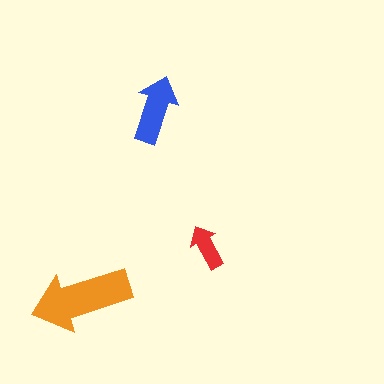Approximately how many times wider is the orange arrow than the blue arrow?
About 1.5 times wider.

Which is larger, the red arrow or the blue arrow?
The blue one.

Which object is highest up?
The blue arrow is topmost.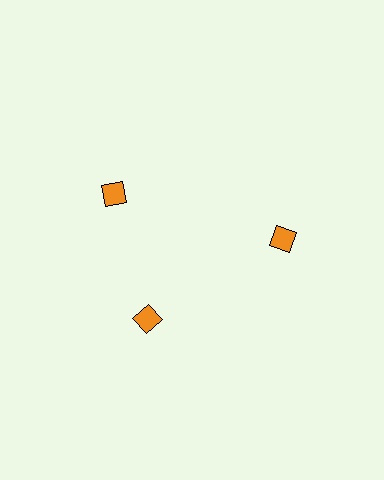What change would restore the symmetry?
The symmetry would be restored by rotating it back into even spacing with its neighbors so that all 3 squares sit at equal angles and equal distance from the center.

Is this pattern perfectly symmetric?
No. The 3 orange squares are arranged in a ring, but one element near the 11 o'clock position is rotated out of alignment along the ring, breaking the 3-fold rotational symmetry.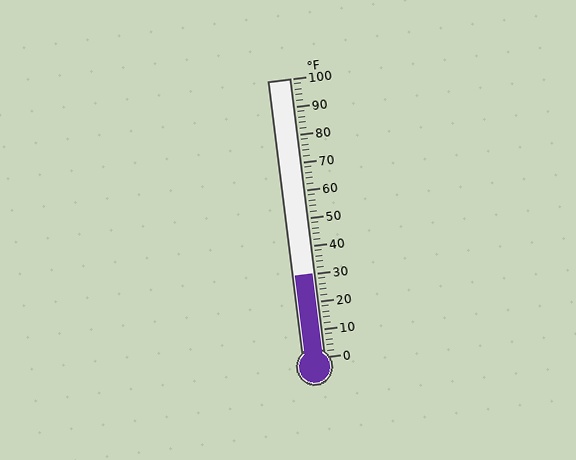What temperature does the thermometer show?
The thermometer shows approximately 30°F.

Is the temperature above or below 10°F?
The temperature is above 10°F.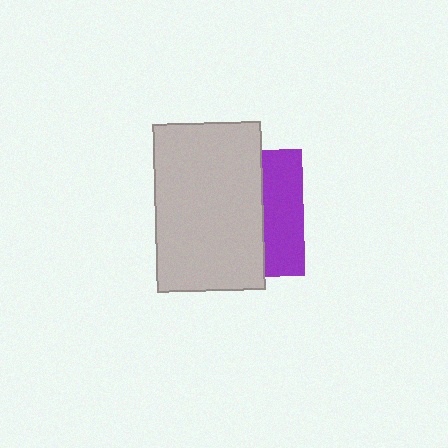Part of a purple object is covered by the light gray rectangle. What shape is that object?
It is a square.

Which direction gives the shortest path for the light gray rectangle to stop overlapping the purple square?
Moving left gives the shortest separation.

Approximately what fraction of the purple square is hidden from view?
Roughly 68% of the purple square is hidden behind the light gray rectangle.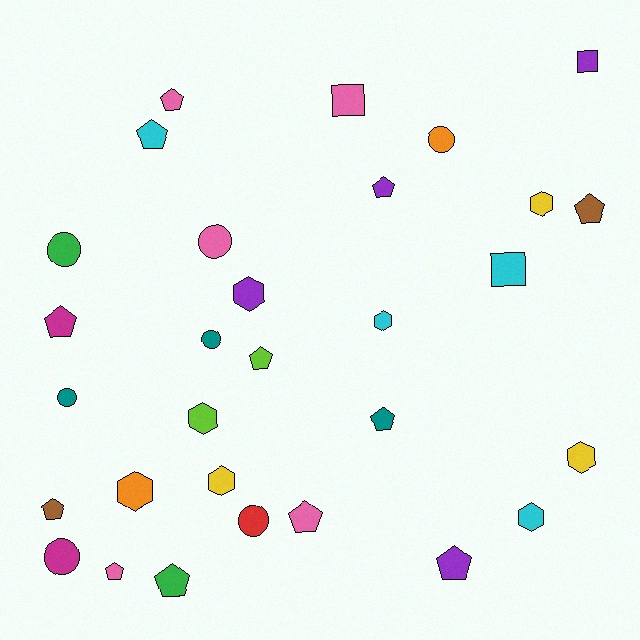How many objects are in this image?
There are 30 objects.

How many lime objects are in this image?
There are 2 lime objects.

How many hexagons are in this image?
There are 8 hexagons.